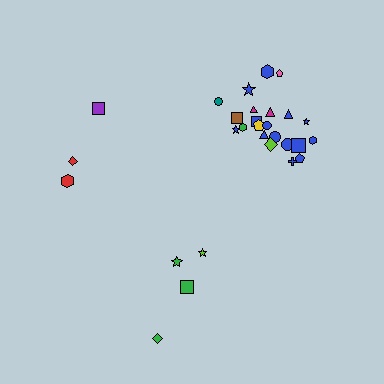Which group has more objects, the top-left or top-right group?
The top-right group.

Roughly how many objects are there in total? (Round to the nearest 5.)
Roughly 30 objects in total.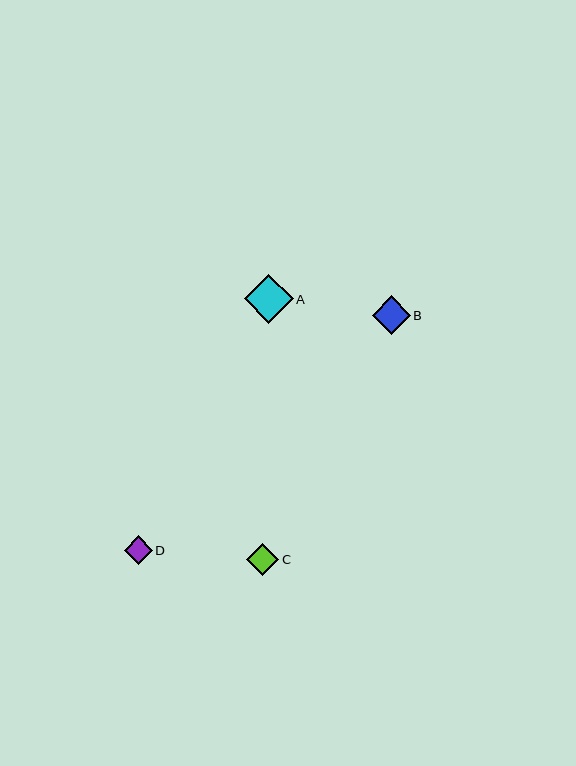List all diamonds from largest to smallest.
From largest to smallest: A, B, C, D.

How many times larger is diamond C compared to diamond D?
Diamond C is approximately 1.1 times the size of diamond D.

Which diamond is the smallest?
Diamond D is the smallest with a size of approximately 28 pixels.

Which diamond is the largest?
Diamond A is the largest with a size of approximately 49 pixels.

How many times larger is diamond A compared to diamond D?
Diamond A is approximately 1.7 times the size of diamond D.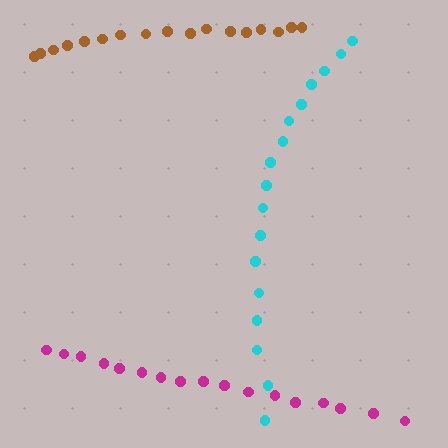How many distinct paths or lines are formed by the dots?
There are 3 distinct paths.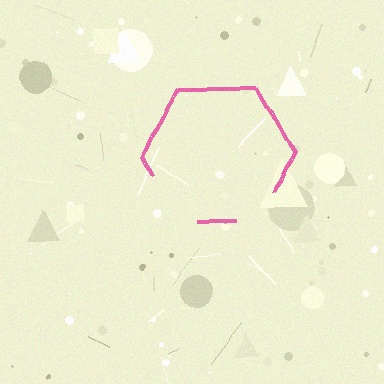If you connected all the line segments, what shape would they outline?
They would outline a hexagon.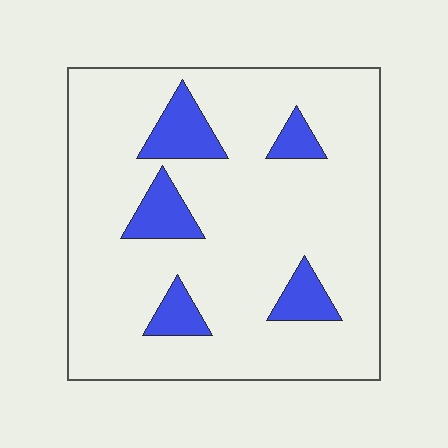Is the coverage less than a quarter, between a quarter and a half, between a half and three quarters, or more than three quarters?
Less than a quarter.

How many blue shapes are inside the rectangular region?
5.